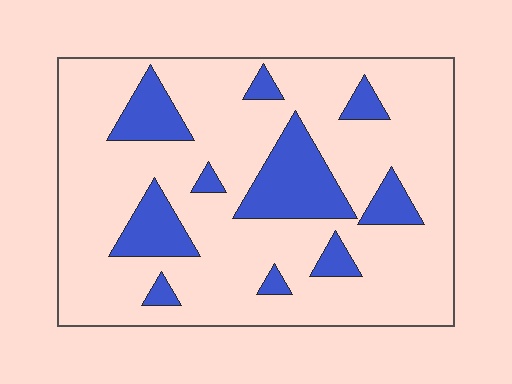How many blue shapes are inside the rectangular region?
10.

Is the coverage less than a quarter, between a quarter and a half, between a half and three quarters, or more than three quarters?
Less than a quarter.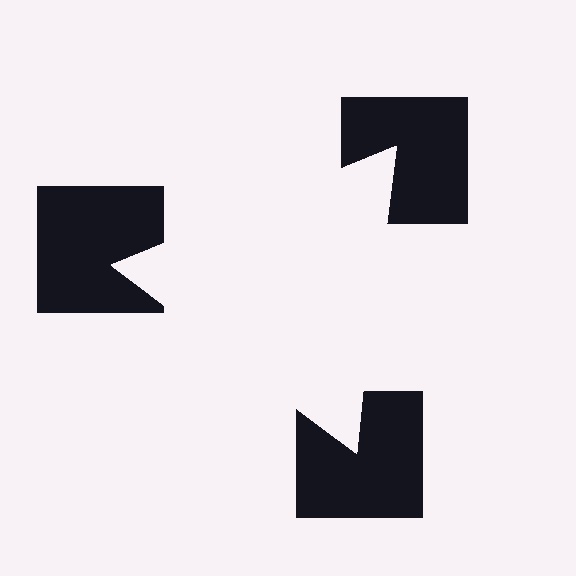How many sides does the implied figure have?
3 sides.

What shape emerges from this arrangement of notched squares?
An illusory triangle — its edges are inferred from the aligned wedge cuts in the notched squares, not physically drawn.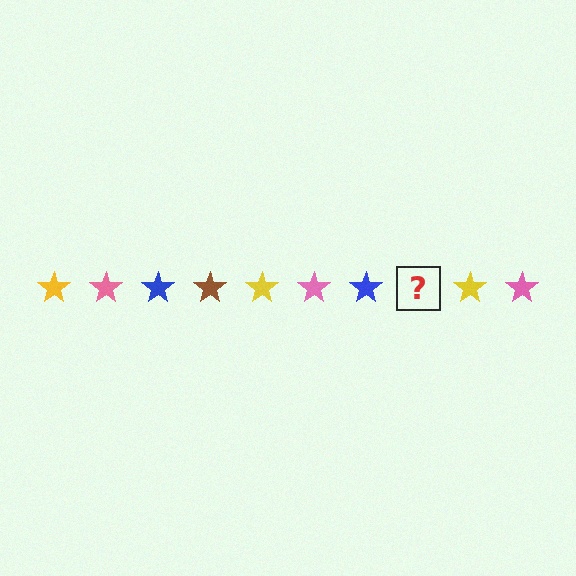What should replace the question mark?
The question mark should be replaced with a brown star.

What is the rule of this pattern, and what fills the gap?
The rule is that the pattern cycles through yellow, pink, blue, brown stars. The gap should be filled with a brown star.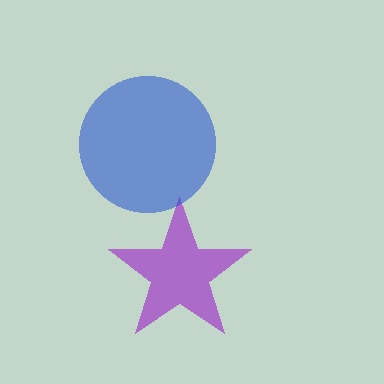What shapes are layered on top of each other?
The layered shapes are: a purple star, a blue circle.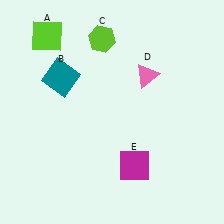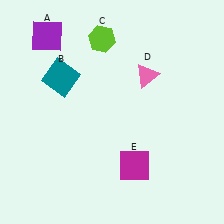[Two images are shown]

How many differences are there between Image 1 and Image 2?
There is 1 difference between the two images.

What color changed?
The square (A) changed from lime in Image 1 to purple in Image 2.